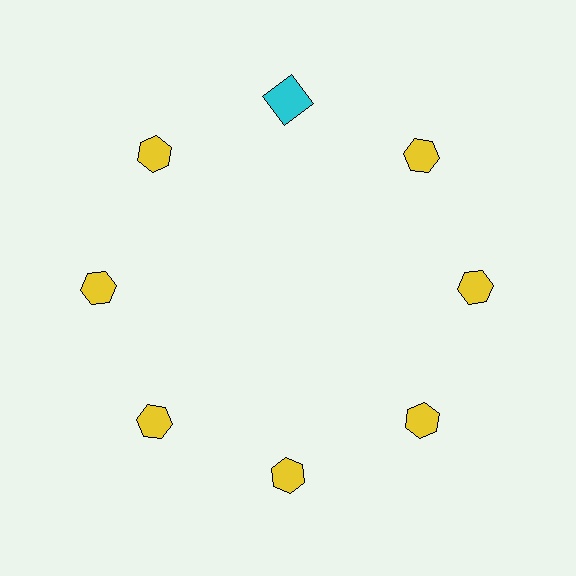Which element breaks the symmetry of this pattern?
The cyan square at roughly the 12 o'clock position breaks the symmetry. All other shapes are yellow hexagons.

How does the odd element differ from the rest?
It differs in both color (cyan instead of yellow) and shape (square instead of hexagon).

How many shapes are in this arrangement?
There are 8 shapes arranged in a ring pattern.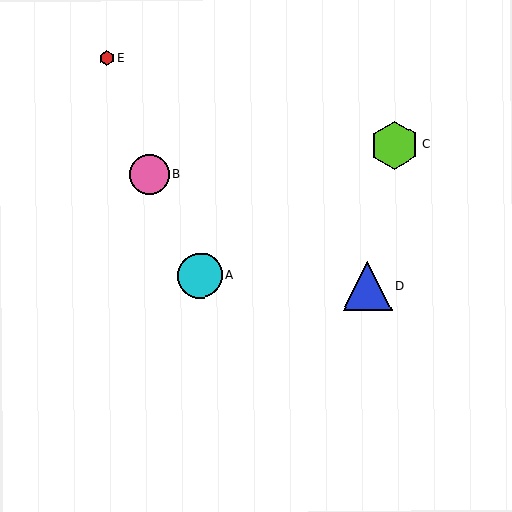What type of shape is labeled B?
Shape B is a pink circle.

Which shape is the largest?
The blue triangle (labeled D) is the largest.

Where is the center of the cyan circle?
The center of the cyan circle is at (200, 276).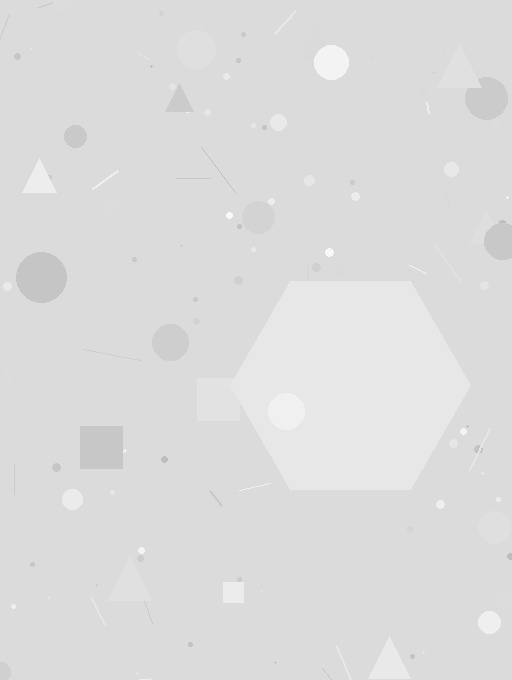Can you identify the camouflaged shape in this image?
The camouflaged shape is a hexagon.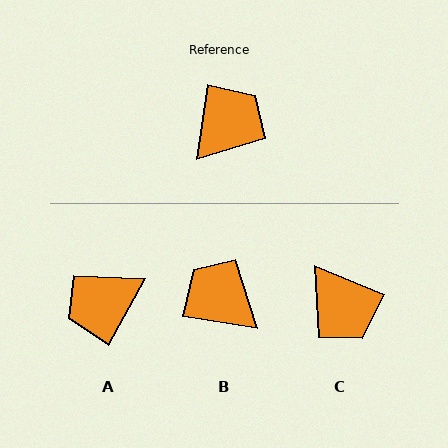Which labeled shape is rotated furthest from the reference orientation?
A, about 160 degrees away.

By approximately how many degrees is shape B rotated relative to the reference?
Approximately 90 degrees counter-clockwise.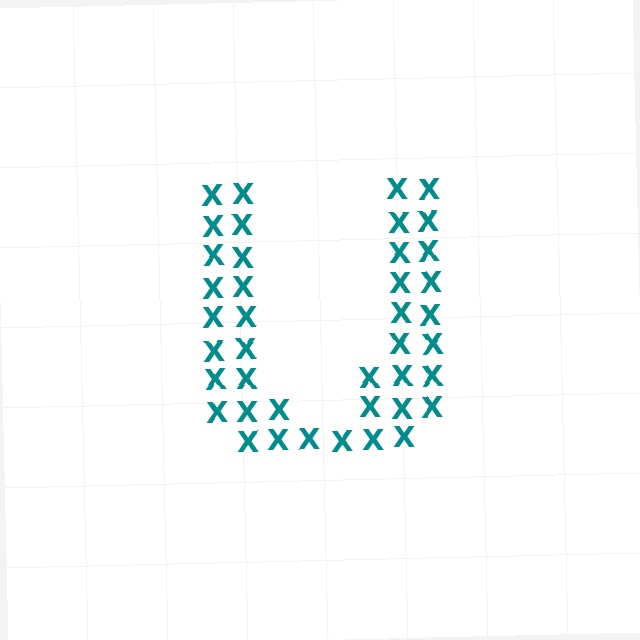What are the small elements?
The small elements are letter X's.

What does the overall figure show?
The overall figure shows the letter U.